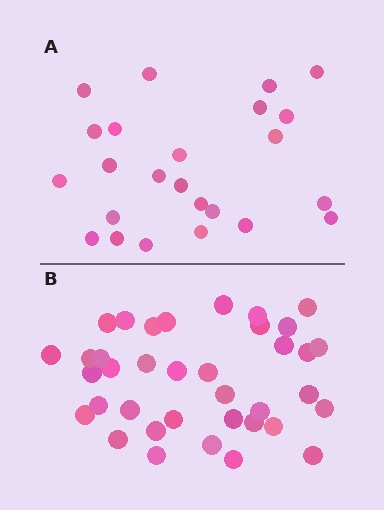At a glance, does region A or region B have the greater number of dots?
Region B (the bottom region) has more dots.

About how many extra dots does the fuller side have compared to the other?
Region B has approximately 15 more dots than region A.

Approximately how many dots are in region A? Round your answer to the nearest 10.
About 20 dots. (The exact count is 24, which rounds to 20.)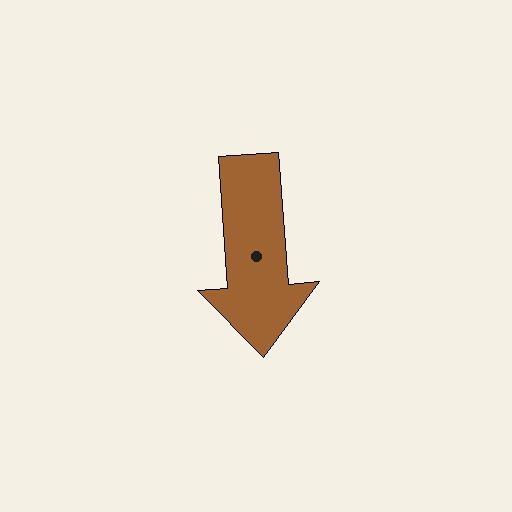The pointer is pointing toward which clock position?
Roughly 6 o'clock.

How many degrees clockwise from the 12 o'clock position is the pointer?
Approximately 176 degrees.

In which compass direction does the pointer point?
South.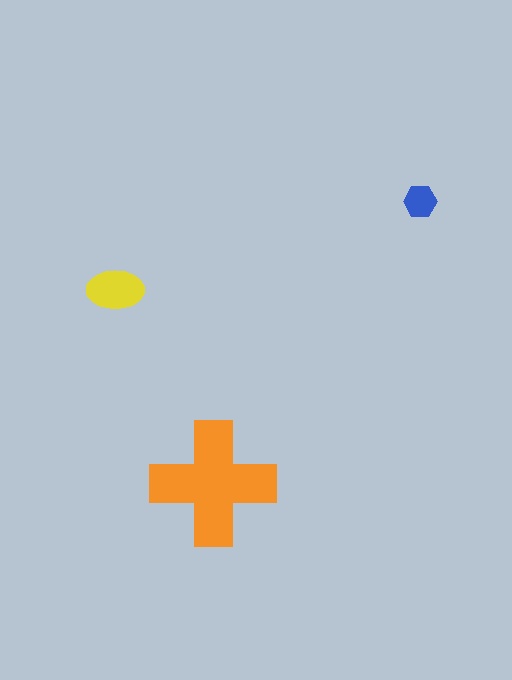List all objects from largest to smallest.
The orange cross, the yellow ellipse, the blue hexagon.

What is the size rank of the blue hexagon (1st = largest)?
3rd.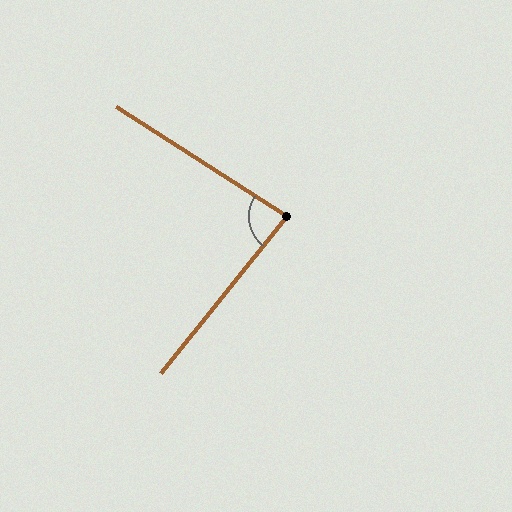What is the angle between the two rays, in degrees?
Approximately 84 degrees.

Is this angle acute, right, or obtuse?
It is acute.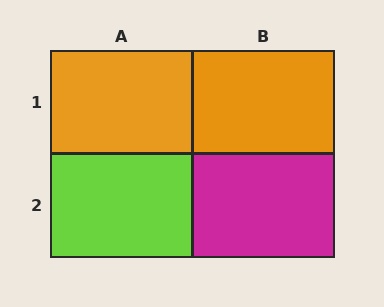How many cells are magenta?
1 cell is magenta.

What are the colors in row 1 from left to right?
Orange, orange.